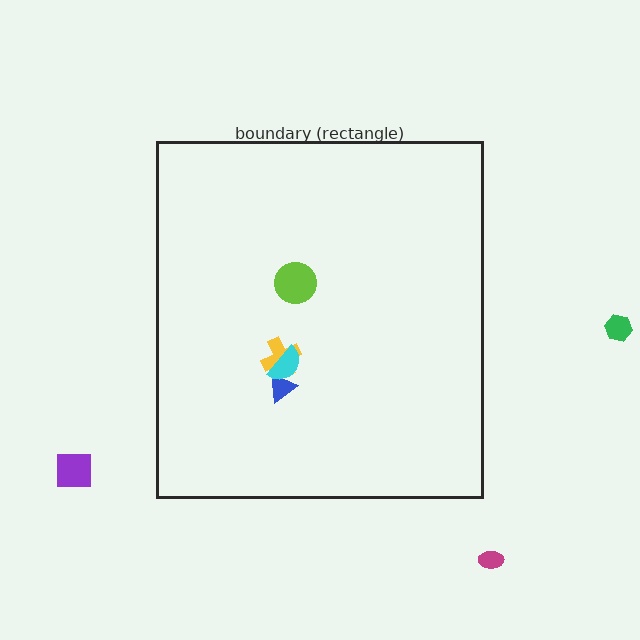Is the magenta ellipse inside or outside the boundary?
Outside.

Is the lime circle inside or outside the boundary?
Inside.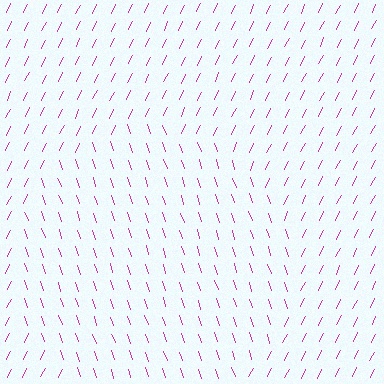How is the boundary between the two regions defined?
The boundary is defined purely by a change in line orientation (approximately 45 degrees difference). All lines are the same color and thickness.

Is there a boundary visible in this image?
Yes, there is a texture boundary formed by a change in line orientation.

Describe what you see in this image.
The image is filled with small magenta line segments. A circle region in the image has lines oriented differently from the surrounding lines, creating a visible texture boundary.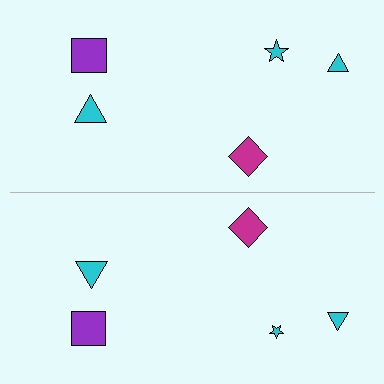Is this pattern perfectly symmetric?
No, the pattern is not perfectly symmetric. The cyan star on the bottom side has a different size than its mirror counterpart.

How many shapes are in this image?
There are 10 shapes in this image.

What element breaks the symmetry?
The cyan star on the bottom side has a different size than its mirror counterpart.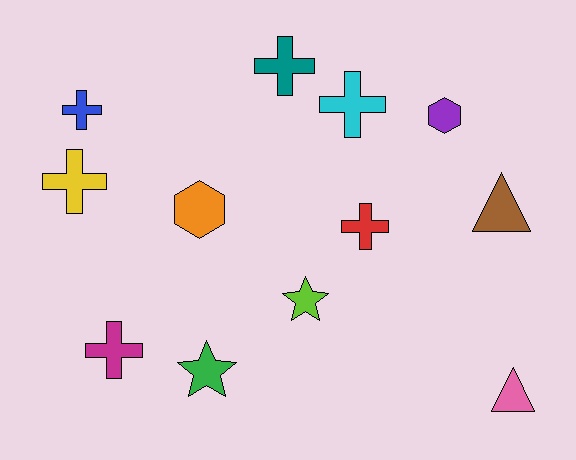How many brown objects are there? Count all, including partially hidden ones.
There is 1 brown object.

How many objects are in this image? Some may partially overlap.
There are 12 objects.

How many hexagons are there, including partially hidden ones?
There are 2 hexagons.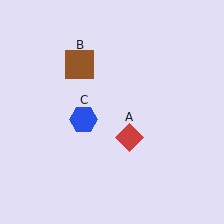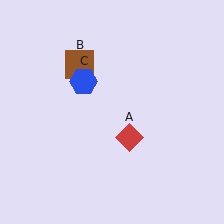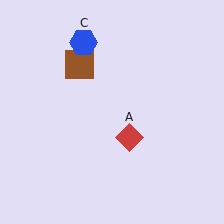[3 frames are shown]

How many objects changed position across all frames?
1 object changed position: blue hexagon (object C).